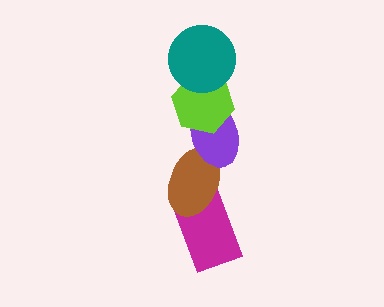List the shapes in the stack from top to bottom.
From top to bottom: the teal circle, the lime hexagon, the purple ellipse, the brown ellipse, the magenta rectangle.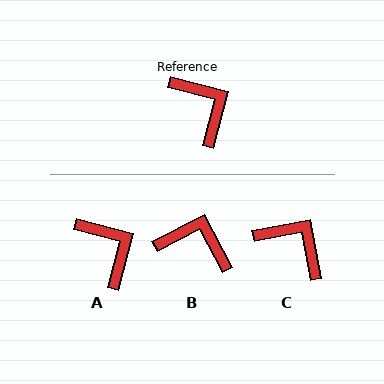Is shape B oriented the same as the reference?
No, it is off by about 42 degrees.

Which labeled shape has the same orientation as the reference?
A.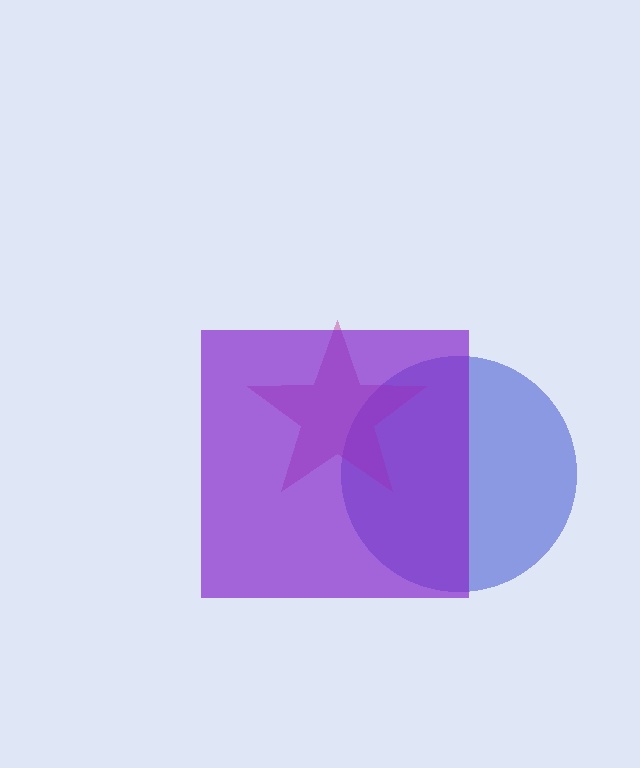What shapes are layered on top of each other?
The layered shapes are: a blue circle, a magenta star, a purple square.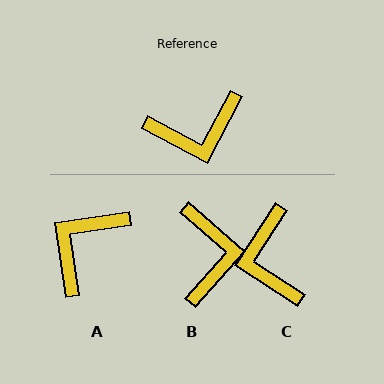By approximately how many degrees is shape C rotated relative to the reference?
Approximately 95 degrees clockwise.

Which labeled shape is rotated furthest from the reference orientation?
A, about 144 degrees away.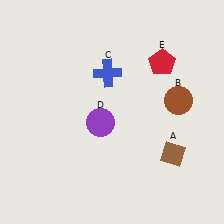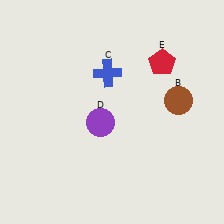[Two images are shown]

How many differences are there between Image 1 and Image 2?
There is 1 difference between the two images.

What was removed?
The brown diamond (A) was removed in Image 2.